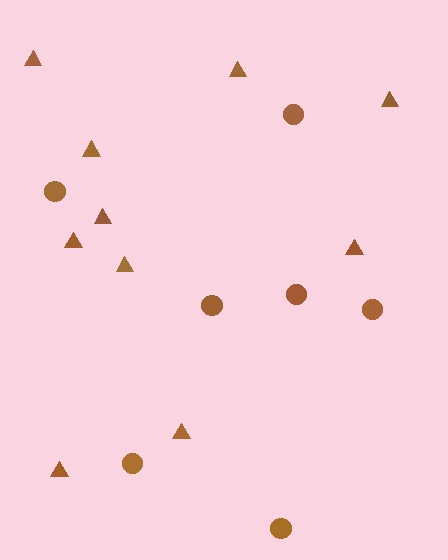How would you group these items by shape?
There are 2 groups: one group of triangles (10) and one group of circles (7).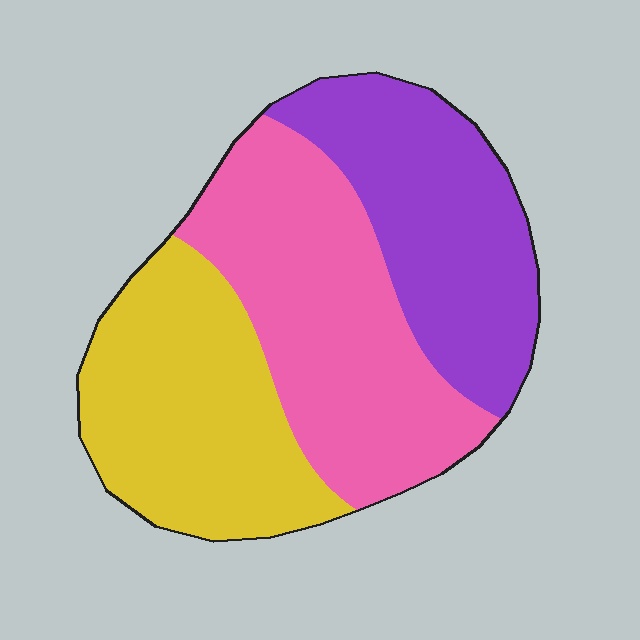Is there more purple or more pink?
Pink.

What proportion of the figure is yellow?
Yellow takes up about one third (1/3) of the figure.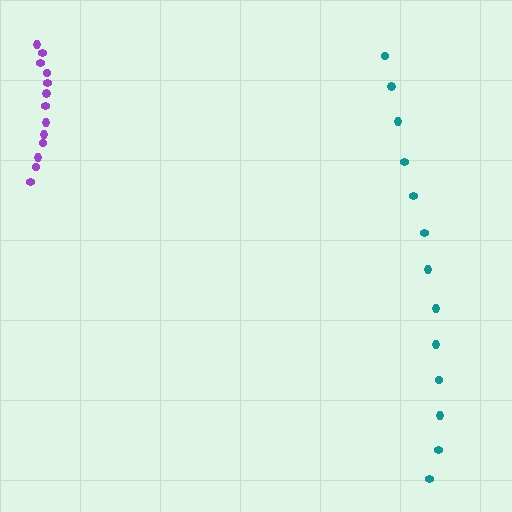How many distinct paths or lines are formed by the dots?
There are 2 distinct paths.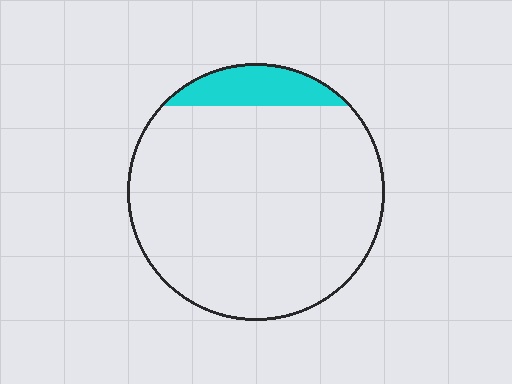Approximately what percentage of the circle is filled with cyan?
Approximately 10%.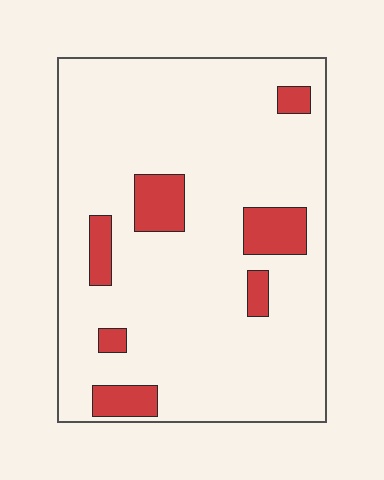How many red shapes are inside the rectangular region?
7.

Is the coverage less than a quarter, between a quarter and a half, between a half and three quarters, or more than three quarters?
Less than a quarter.